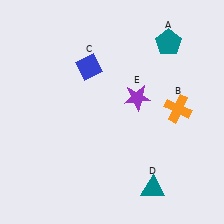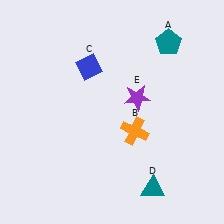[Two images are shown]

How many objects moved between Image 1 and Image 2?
1 object moved between the two images.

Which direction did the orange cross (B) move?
The orange cross (B) moved left.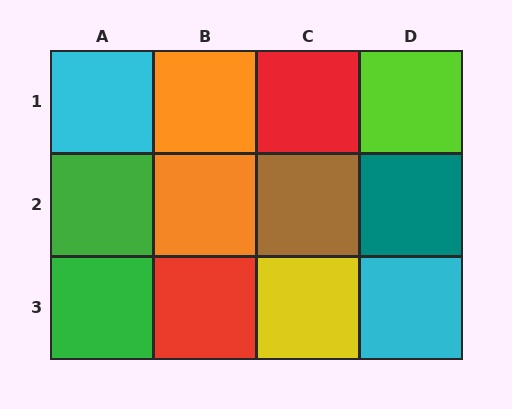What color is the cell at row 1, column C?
Red.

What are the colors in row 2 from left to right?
Green, orange, brown, teal.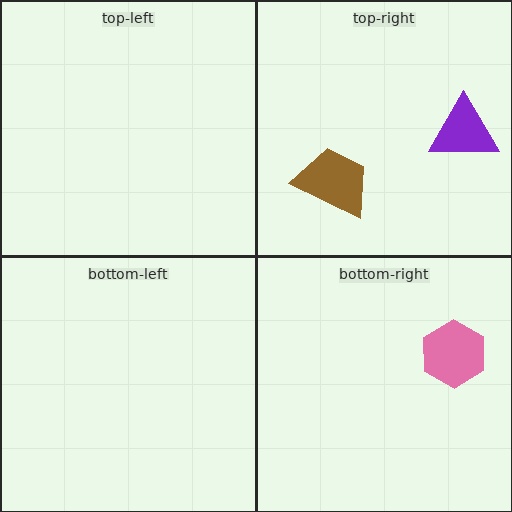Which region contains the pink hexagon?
The bottom-right region.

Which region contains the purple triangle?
The top-right region.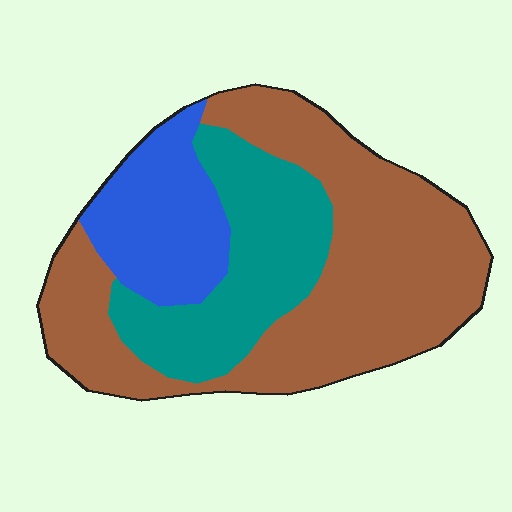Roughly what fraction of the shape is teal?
Teal takes up between a quarter and a half of the shape.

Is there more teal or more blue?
Teal.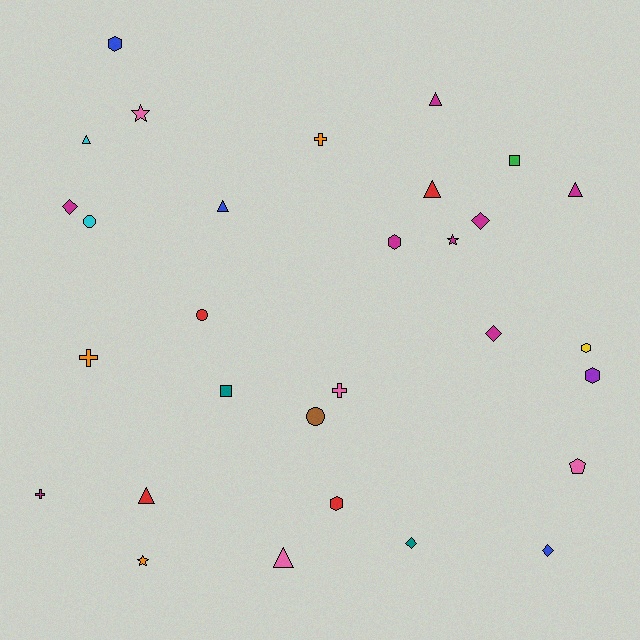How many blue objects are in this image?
There are 3 blue objects.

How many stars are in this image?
There are 3 stars.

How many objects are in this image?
There are 30 objects.